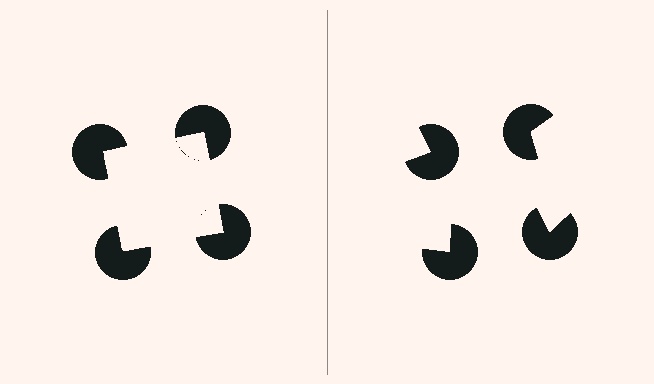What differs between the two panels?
The pac-man discs are positioned identically on both sides; only the wedge orientations differ. On the left they align to a square; on the right they are misaligned.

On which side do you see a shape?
An illusory square appears on the left side. On the right side the wedge cuts are rotated, so no coherent shape forms.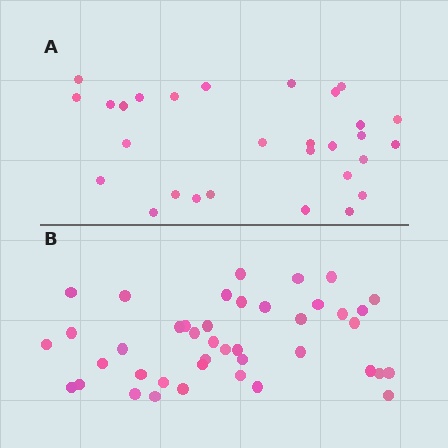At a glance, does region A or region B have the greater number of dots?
Region B (the bottom region) has more dots.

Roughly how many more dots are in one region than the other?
Region B has approximately 15 more dots than region A.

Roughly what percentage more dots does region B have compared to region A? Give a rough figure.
About 45% more.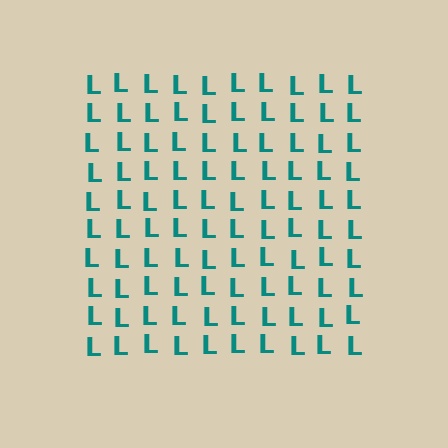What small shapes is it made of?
It is made of small letter L's.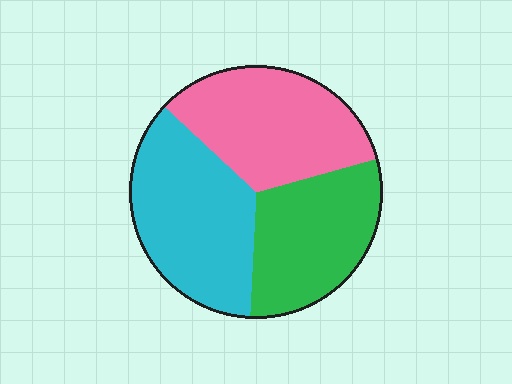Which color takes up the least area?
Green, at roughly 30%.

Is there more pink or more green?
Pink.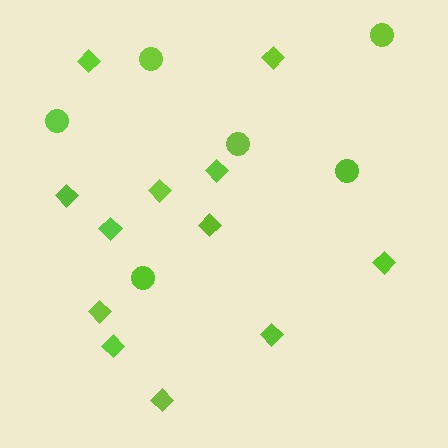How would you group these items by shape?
There are 2 groups: one group of circles (6) and one group of diamonds (12).